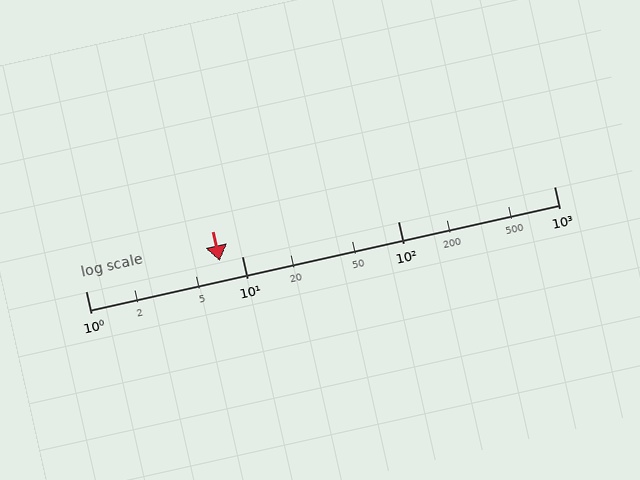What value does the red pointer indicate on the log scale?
The pointer indicates approximately 7.2.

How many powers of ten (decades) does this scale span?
The scale spans 3 decades, from 1 to 1000.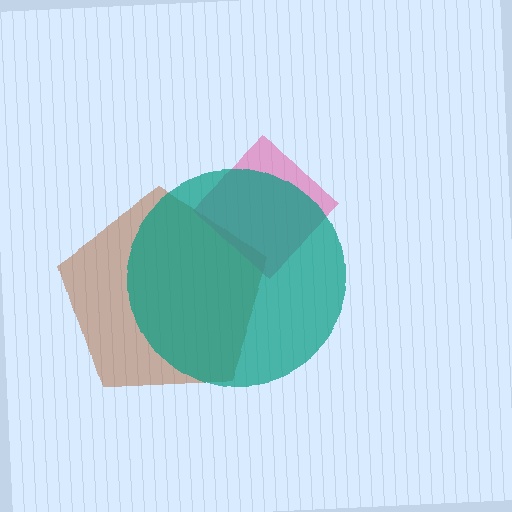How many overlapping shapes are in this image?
There are 3 overlapping shapes in the image.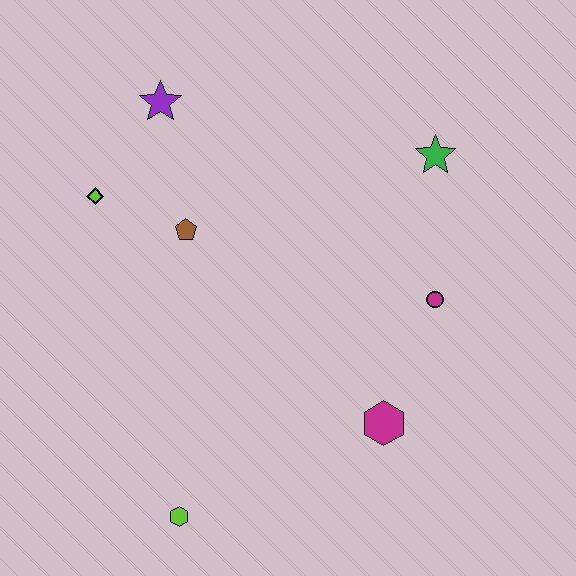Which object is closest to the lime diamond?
The brown pentagon is closest to the lime diamond.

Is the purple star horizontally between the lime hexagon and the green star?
No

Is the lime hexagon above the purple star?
No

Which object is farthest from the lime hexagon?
The green star is farthest from the lime hexagon.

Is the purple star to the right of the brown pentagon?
No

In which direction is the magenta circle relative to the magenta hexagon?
The magenta circle is above the magenta hexagon.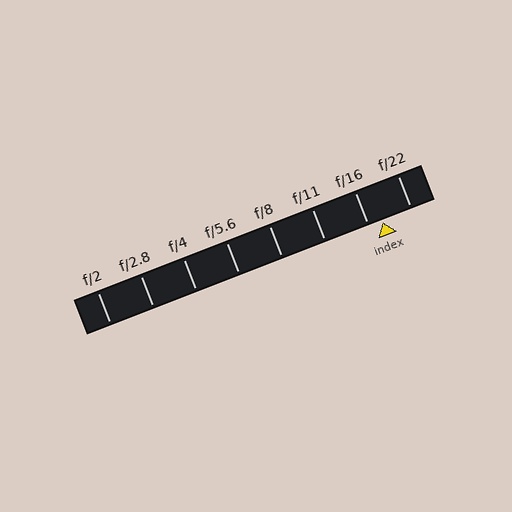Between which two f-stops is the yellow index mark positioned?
The index mark is between f/16 and f/22.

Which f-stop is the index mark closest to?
The index mark is closest to f/16.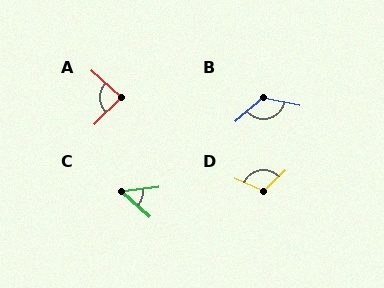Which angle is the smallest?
C, at approximately 49 degrees.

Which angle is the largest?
B, at approximately 129 degrees.